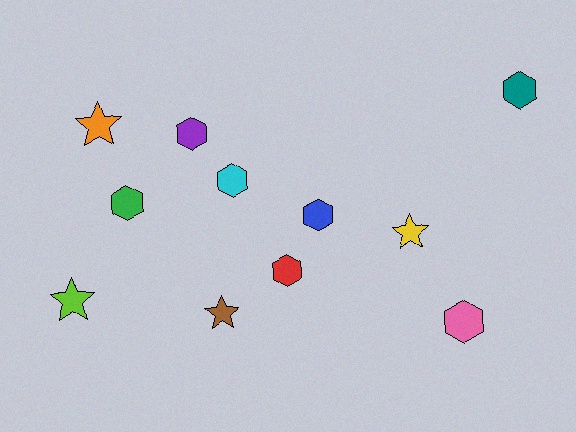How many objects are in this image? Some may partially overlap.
There are 11 objects.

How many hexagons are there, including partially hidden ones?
There are 7 hexagons.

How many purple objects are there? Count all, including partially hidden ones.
There is 1 purple object.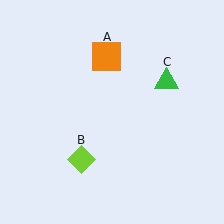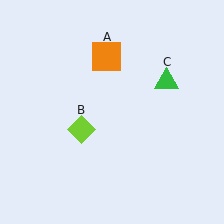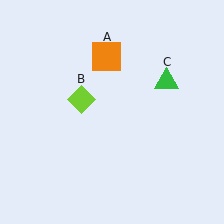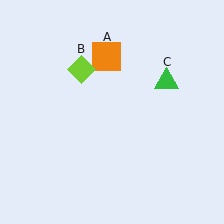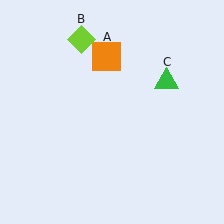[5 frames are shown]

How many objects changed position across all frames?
1 object changed position: lime diamond (object B).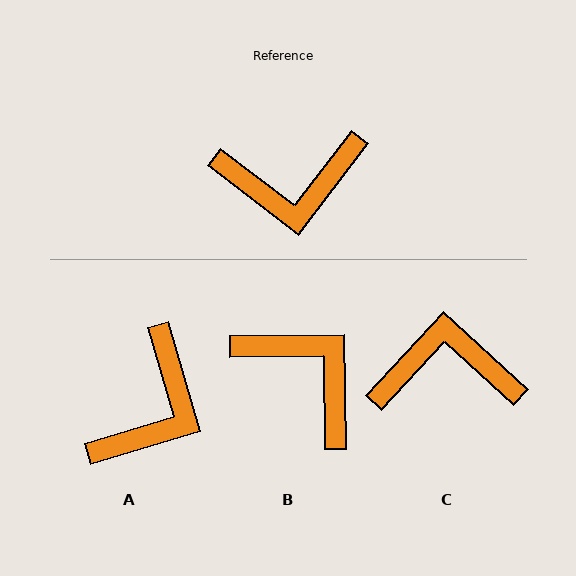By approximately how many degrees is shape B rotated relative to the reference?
Approximately 128 degrees counter-clockwise.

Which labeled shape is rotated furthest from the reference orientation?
C, about 174 degrees away.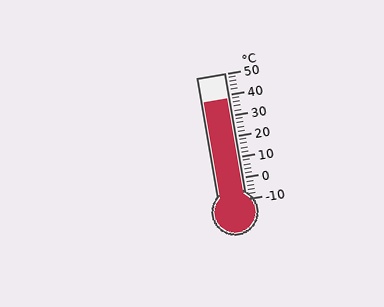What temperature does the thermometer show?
The thermometer shows approximately 38°C.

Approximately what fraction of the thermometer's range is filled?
The thermometer is filled to approximately 80% of its range.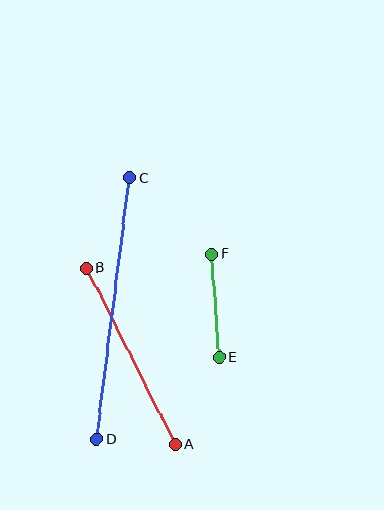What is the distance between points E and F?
The distance is approximately 104 pixels.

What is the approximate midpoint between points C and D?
The midpoint is at approximately (113, 309) pixels.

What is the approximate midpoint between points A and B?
The midpoint is at approximately (131, 356) pixels.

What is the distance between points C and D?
The distance is approximately 264 pixels.